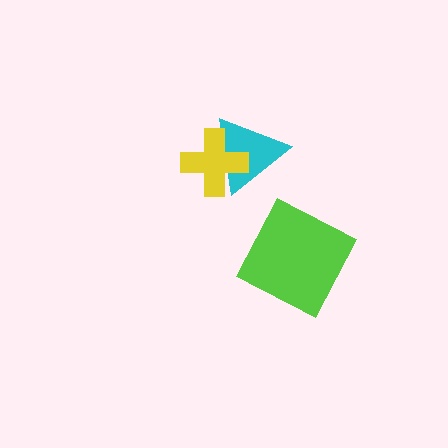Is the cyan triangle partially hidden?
Yes, it is partially covered by another shape.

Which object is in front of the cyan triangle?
The yellow cross is in front of the cyan triangle.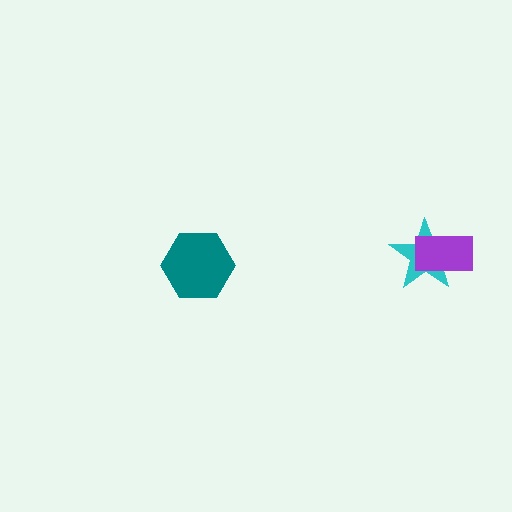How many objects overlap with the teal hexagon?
0 objects overlap with the teal hexagon.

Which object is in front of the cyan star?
The purple rectangle is in front of the cyan star.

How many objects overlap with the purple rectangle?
1 object overlaps with the purple rectangle.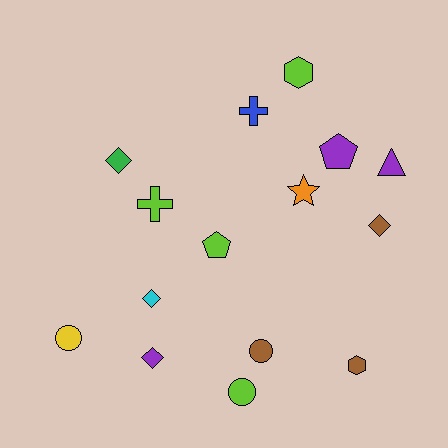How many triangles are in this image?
There is 1 triangle.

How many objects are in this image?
There are 15 objects.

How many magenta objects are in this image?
There are no magenta objects.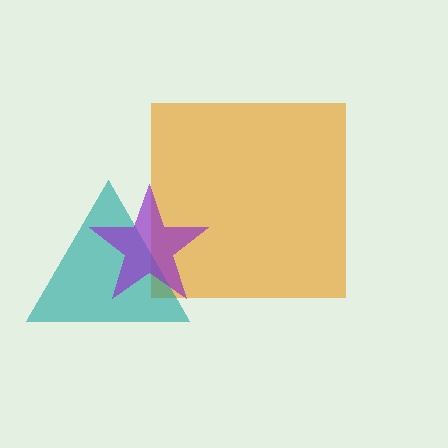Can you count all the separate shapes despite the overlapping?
Yes, there are 3 separate shapes.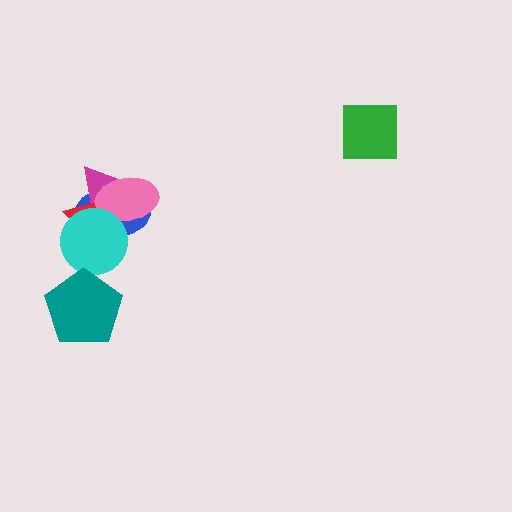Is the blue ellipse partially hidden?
Yes, it is partially covered by another shape.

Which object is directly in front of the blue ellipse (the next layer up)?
The magenta triangle is directly in front of the blue ellipse.